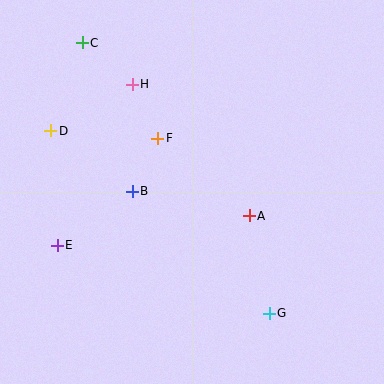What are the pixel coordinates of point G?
Point G is at (269, 313).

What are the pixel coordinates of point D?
Point D is at (50, 131).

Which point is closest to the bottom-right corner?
Point G is closest to the bottom-right corner.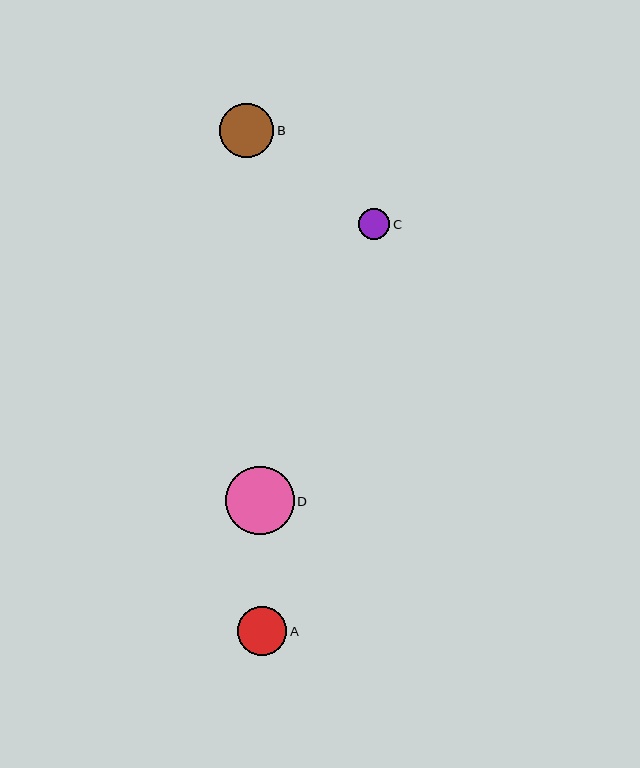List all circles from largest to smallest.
From largest to smallest: D, B, A, C.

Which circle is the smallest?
Circle C is the smallest with a size of approximately 31 pixels.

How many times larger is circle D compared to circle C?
Circle D is approximately 2.2 times the size of circle C.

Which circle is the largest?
Circle D is the largest with a size of approximately 68 pixels.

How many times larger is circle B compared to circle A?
Circle B is approximately 1.1 times the size of circle A.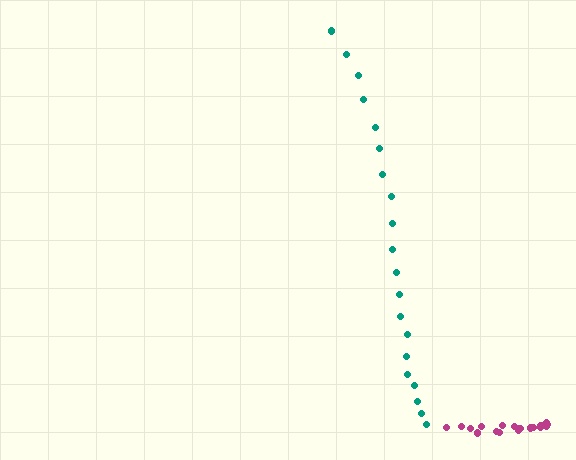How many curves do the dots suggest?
There are 2 distinct paths.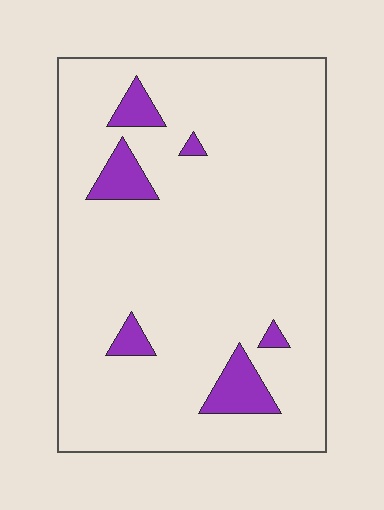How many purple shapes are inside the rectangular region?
6.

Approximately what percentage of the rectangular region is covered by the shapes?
Approximately 10%.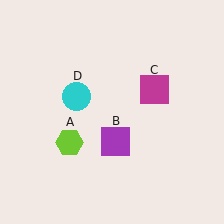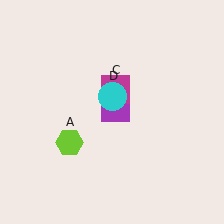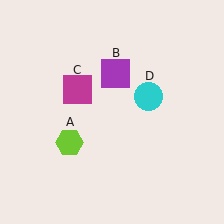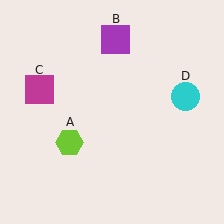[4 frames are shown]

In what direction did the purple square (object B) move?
The purple square (object B) moved up.